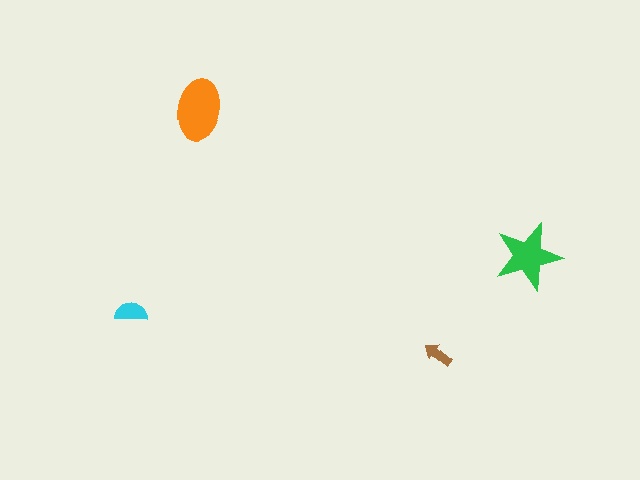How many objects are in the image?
There are 4 objects in the image.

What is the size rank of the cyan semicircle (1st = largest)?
3rd.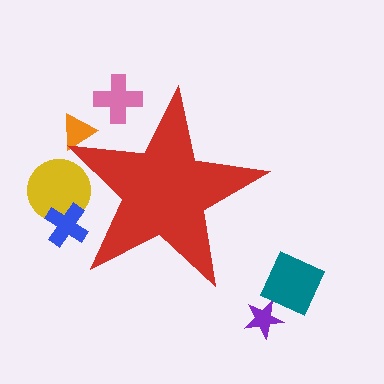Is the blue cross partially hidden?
Yes, the blue cross is partially hidden behind the red star.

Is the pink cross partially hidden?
Yes, the pink cross is partially hidden behind the red star.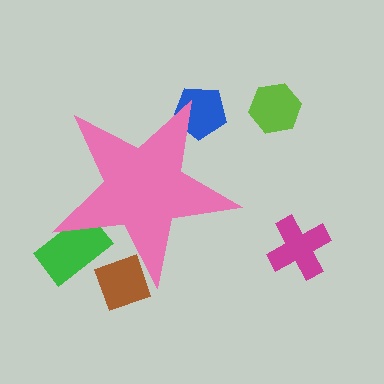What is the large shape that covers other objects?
A pink star.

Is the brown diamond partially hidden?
Yes, the brown diamond is partially hidden behind the pink star.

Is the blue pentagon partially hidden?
Yes, the blue pentagon is partially hidden behind the pink star.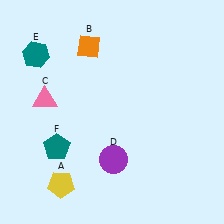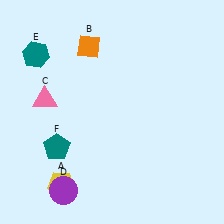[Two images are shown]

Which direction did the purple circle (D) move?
The purple circle (D) moved left.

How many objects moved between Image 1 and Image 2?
1 object moved between the two images.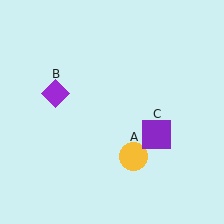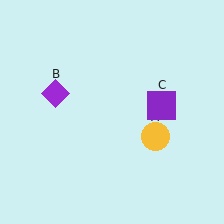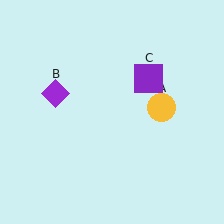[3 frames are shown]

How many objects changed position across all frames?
2 objects changed position: yellow circle (object A), purple square (object C).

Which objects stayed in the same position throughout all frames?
Purple diamond (object B) remained stationary.